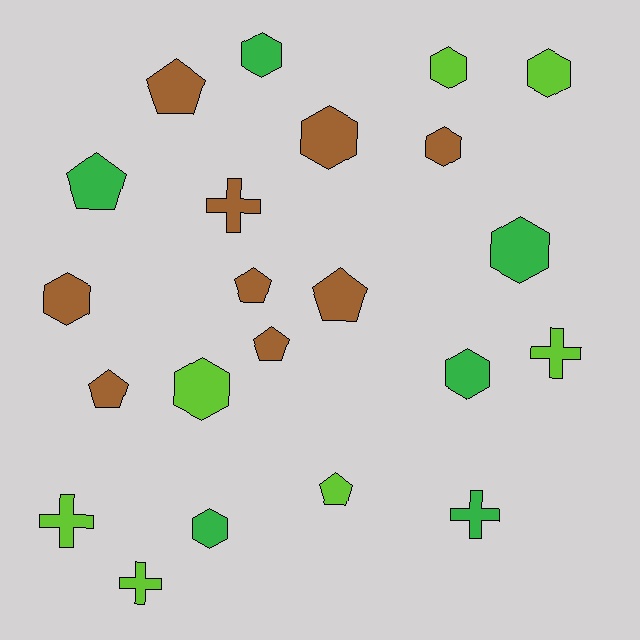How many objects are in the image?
There are 22 objects.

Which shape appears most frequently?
Hexagon, with 10 objects.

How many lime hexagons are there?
There are 3 lime hexagons.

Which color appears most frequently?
Brown, with 9 objects.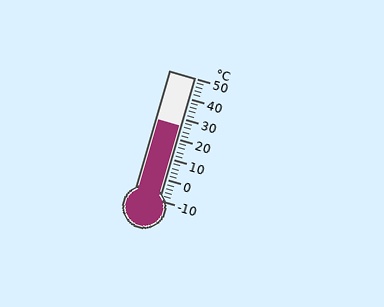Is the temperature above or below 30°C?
The temperature is below 30°C.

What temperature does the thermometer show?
The thermometer shows approximately 26°C.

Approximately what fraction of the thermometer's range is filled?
The thermometer is filled to approximately 60% of its range.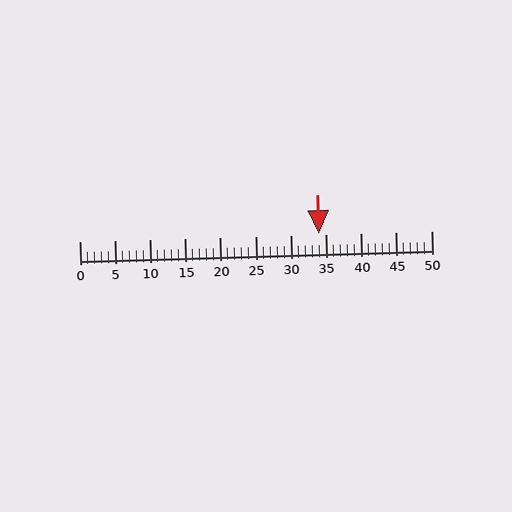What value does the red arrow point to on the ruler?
The red arrow points to approximately 34.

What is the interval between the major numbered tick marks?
The major tick marks are spaced 5 units apart.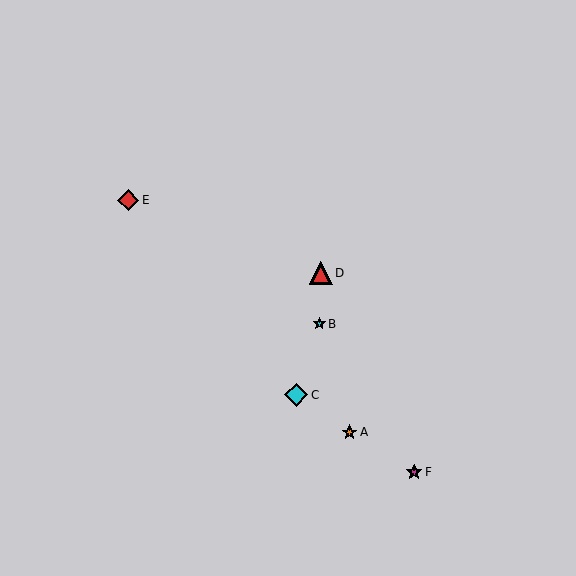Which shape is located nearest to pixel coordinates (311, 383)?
The cyan diamond (labeled C) at (296, 395) is nearest to that location.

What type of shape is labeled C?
Shape C is a cyan diamond.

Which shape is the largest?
The red triangle (labeled D) is the largest.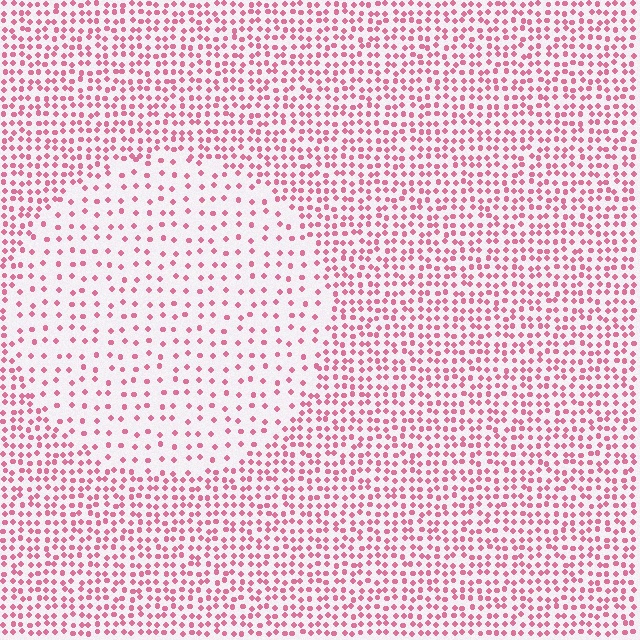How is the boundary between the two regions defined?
The boundary is defined by a change in element density (approximately 2.3x ratio). All elements are the same color, size, and shape.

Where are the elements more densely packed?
The elements are more densely packed outside the circle boundary.